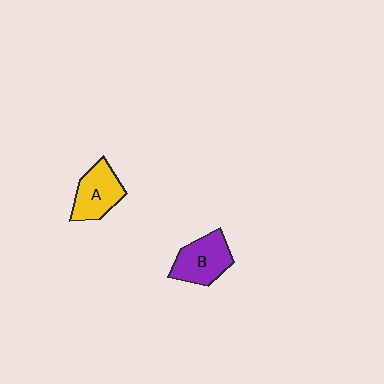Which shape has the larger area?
Shape B (purple).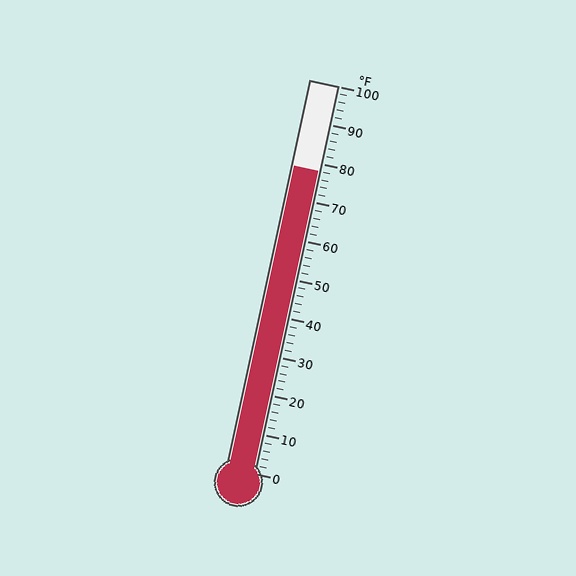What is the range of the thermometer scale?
The thermometer scale ranges from 0°F to 100°F.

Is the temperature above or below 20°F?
The temperature is above 20°F.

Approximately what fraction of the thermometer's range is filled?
The thermometer is filled to approximately 80% of its range.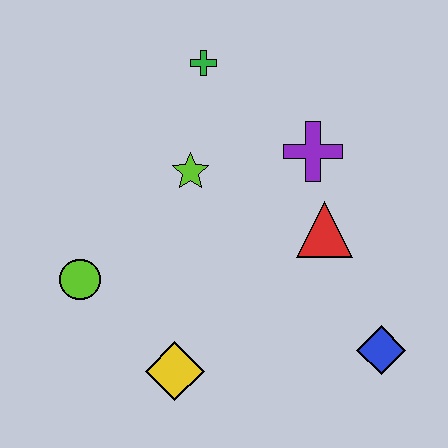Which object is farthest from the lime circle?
The blue diamond is farthest from the lime circle.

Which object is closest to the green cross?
The lime star is closest to the green cross.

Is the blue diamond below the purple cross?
Yes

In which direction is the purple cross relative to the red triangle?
The purple cross is above the red triangle.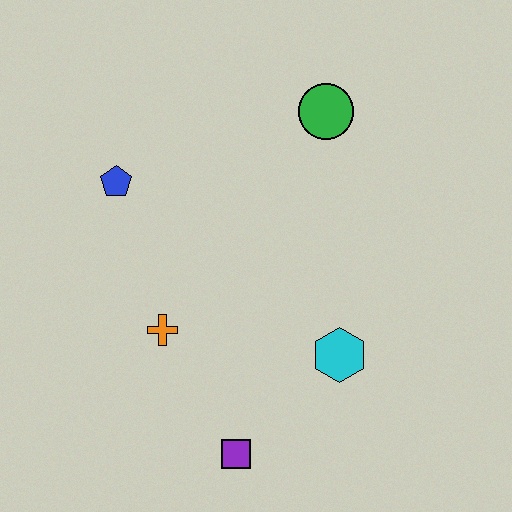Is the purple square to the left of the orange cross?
No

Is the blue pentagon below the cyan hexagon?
No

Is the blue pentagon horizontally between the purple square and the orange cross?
No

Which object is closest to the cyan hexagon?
The purple square is closest to the cyan hexagon.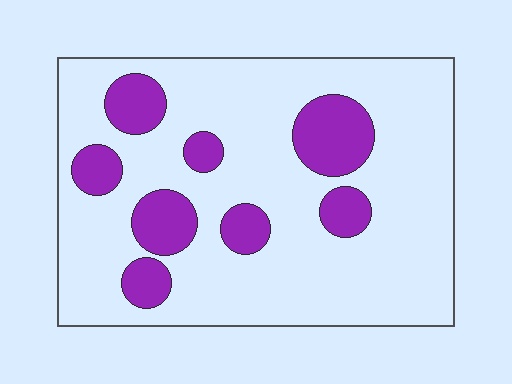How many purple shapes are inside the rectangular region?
8.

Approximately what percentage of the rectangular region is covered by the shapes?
Approximately 20%.